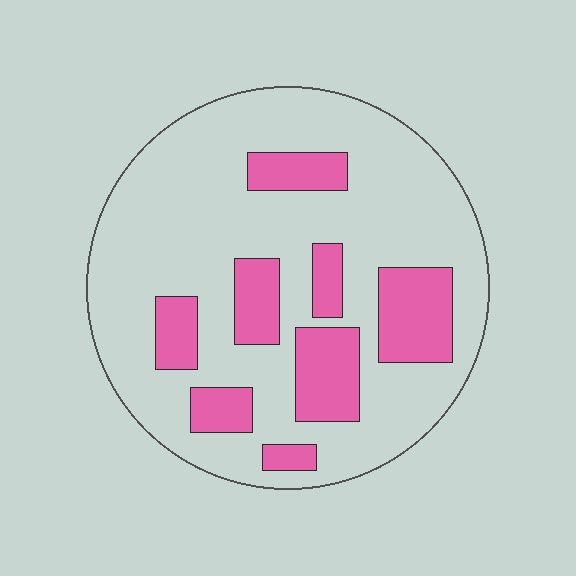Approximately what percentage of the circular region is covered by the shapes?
Approximately 25%.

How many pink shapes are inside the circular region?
8.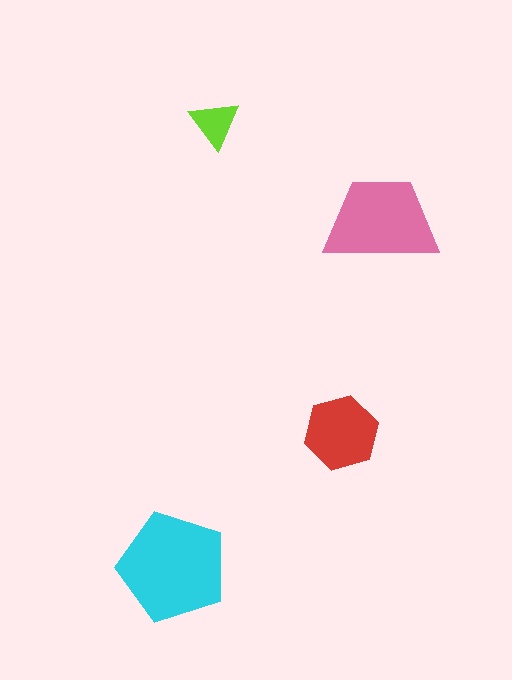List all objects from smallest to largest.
The lime triangle, the red hexagon, the pink trapezoid, the cyan pentagon.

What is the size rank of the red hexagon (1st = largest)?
3rd.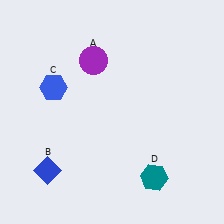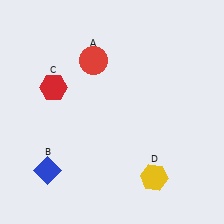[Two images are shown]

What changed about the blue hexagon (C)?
In Image 1, C is blue. In Image 2, it changed to red.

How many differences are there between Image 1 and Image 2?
There are 3 differences between the two images.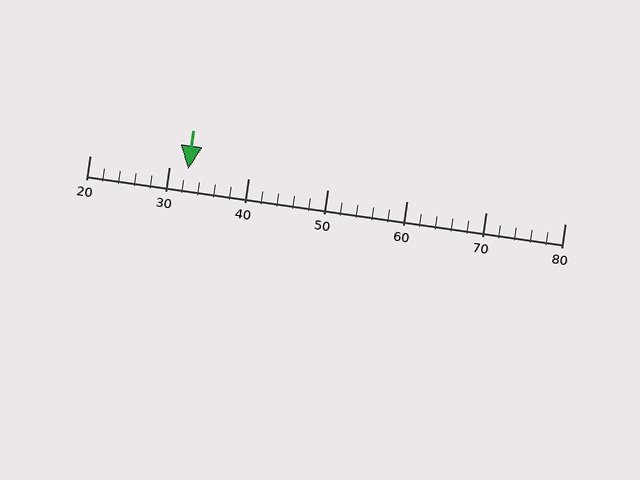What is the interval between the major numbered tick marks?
The major tick marks are spaced 10 units apart.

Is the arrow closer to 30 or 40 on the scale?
The arrow is closer to 30.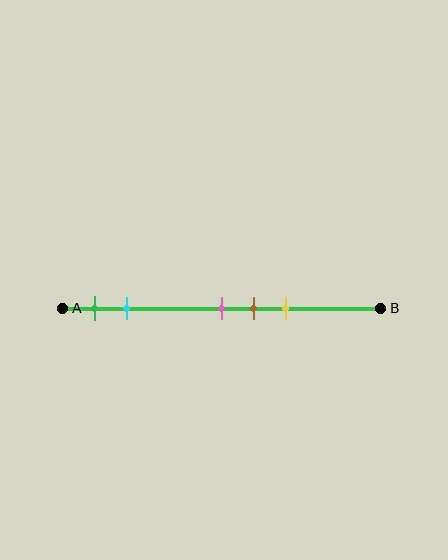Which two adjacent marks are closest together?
The pink and brown marks are the closest adjacent pair.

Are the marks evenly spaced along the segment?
No, the marks are not evenly spaced.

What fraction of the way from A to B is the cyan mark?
The cyan mark is approximately 20% (0.2) of the way from A to B.